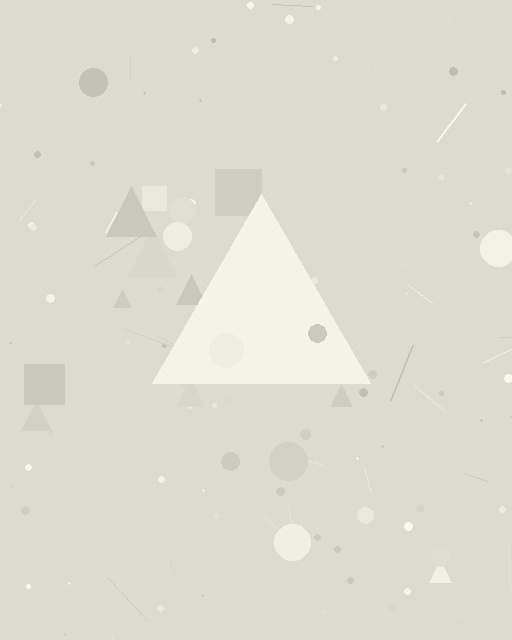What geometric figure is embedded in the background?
A triangle is embedded in the background.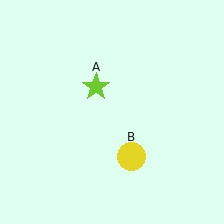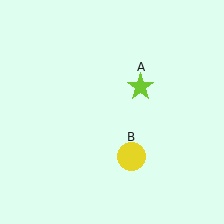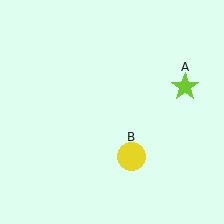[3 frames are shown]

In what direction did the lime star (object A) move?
The lime star (object A) moved right.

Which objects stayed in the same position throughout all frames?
Yellow circle (object B) remained stationary.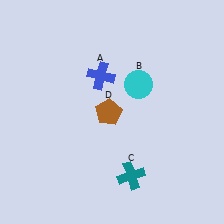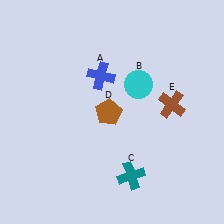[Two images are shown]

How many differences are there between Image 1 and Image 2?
There is 1 difference between the two images.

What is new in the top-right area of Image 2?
A brown cross (E) was added in the top-right area of Image 2.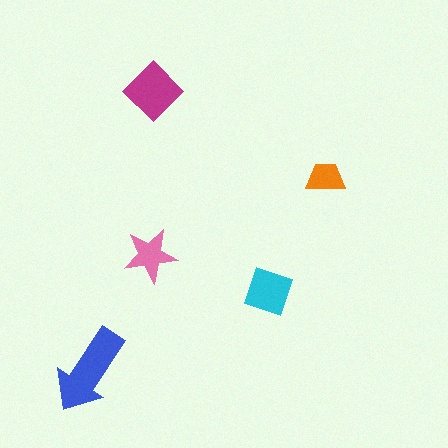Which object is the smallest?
The orange trapezoid.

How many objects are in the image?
There are 5 objects in the image.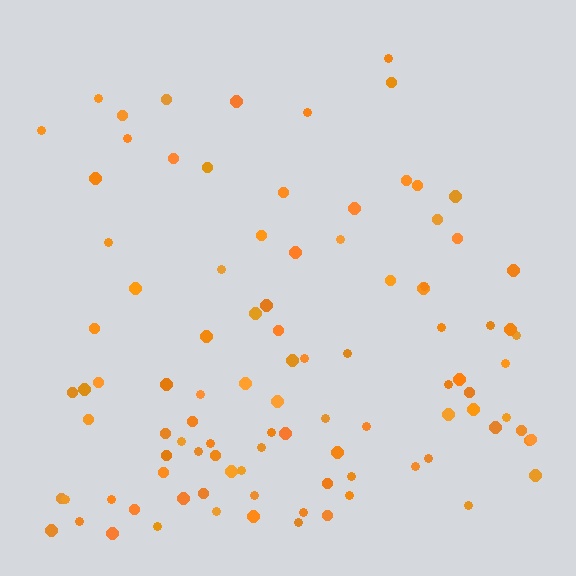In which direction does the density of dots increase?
From top to bottom, with the bottom side densest.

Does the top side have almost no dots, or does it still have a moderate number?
Still a moderate number, just noticeably fewer than the bottom.